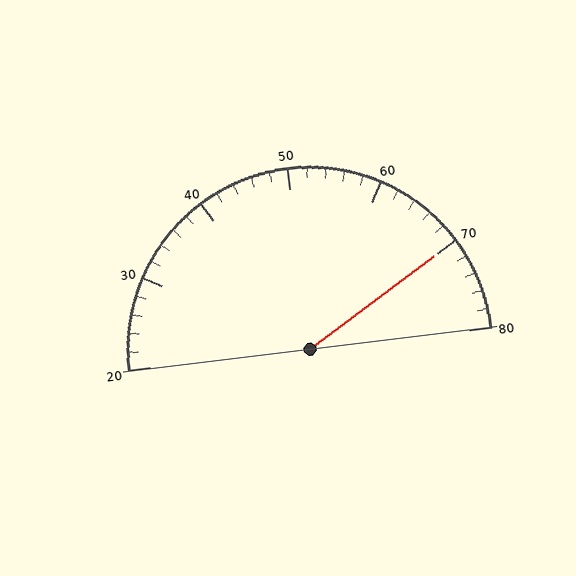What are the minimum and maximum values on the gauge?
The gauge ranges from 20 to 80.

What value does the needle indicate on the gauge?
The needle indicates approximately 70.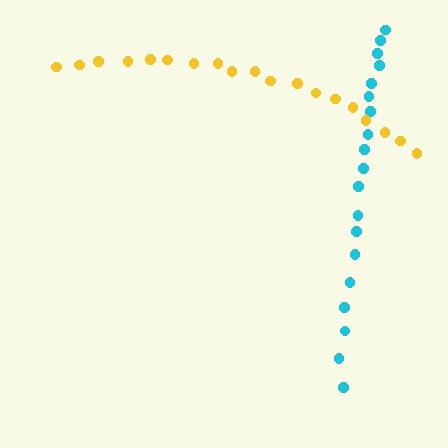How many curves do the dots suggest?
There are 2 distinct paths.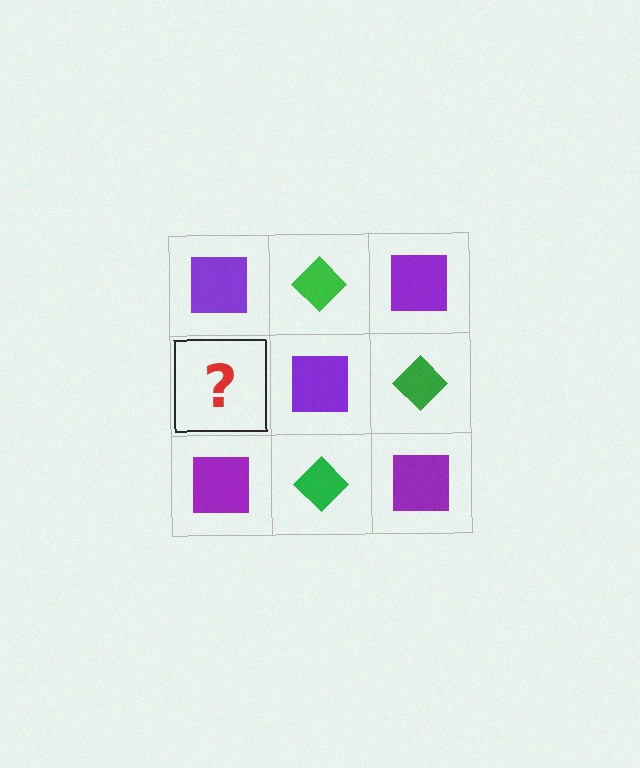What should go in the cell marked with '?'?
The missing cell should contain a green diamond.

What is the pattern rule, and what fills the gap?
The rule is that it alternates purple square and green diamond in a checkerboard pattern. The gap should be filled with a green diamond.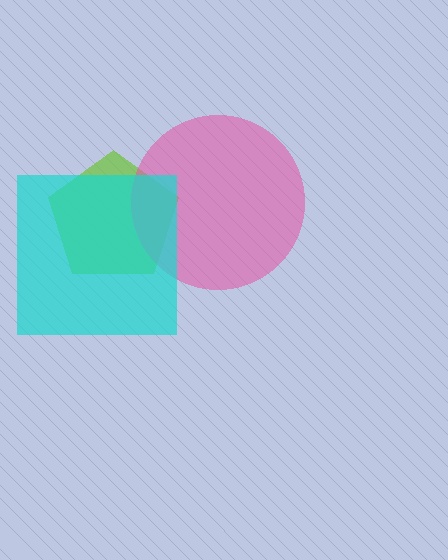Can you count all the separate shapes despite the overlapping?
Yes, there are 3 separate shapes.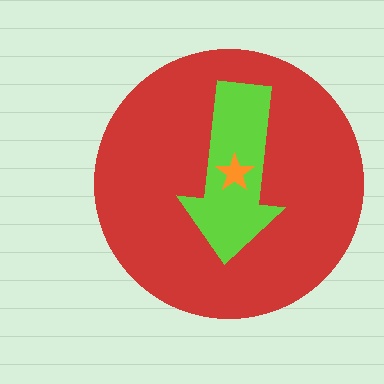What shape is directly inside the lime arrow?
The orange star.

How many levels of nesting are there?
3.